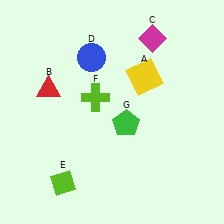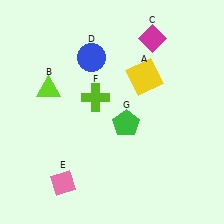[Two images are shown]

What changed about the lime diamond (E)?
In Image 1, E is lime. In Image 2, it changed to pink.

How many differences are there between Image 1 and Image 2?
There are 2 differences between the two images.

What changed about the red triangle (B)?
In Image 1, B is red. In Image 2, it changed to lime.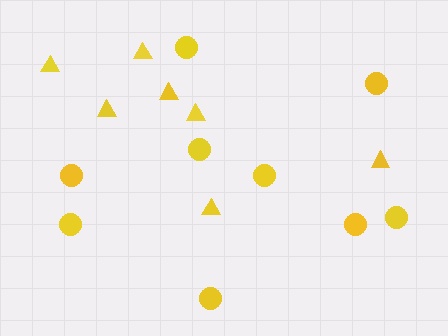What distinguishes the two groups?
There are 2 groups: one group of circles (9) and one group of triangles (7).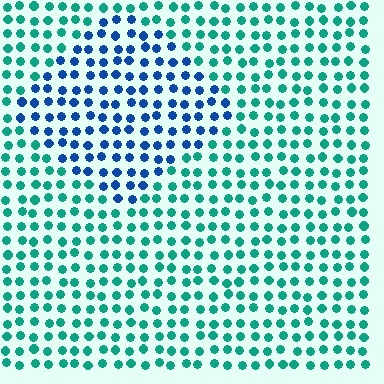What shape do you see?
I see a diamond.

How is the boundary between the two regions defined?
The boundary is defined purely by a slight shift in hue (about 49 degrees). Spacing, size, and orientation are identical on both sides.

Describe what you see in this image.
The image is filled with small teal elements in a uniform arrangement. A diamond-shaped region is visible where the elements are tinted to a slightly different hue, forming a subtle color boundary.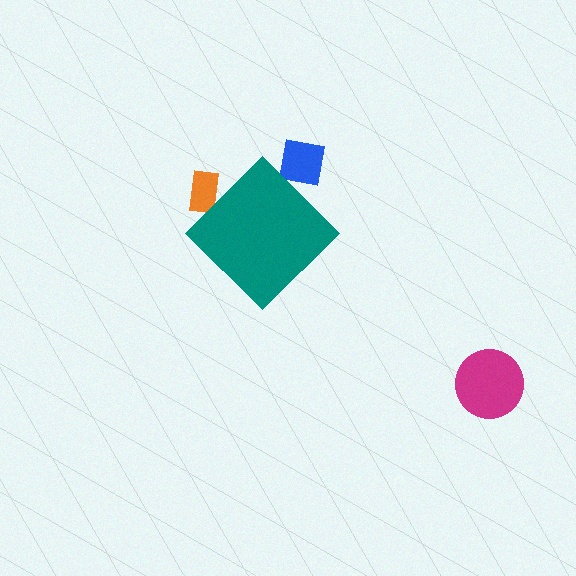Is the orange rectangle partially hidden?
Yes, the orange rectangle is partially hidden behind the teal diamond.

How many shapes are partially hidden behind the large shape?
2 shapes are partially hidden.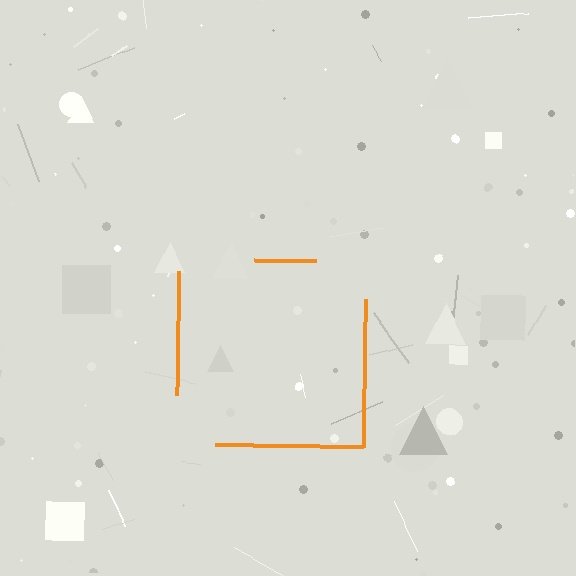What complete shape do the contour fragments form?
The contour fragments form a square.